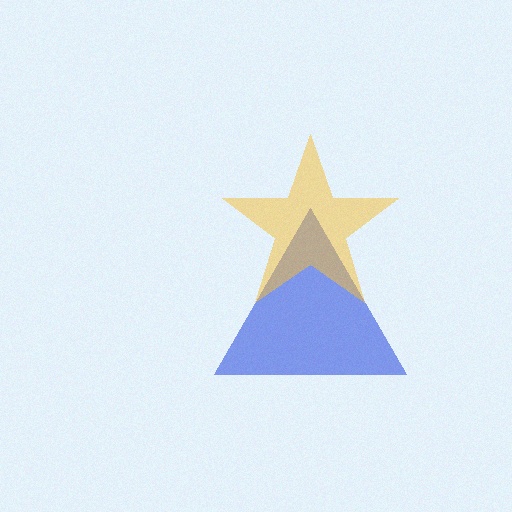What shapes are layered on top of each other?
The layered shapes are: a blue triangle, a yellow star.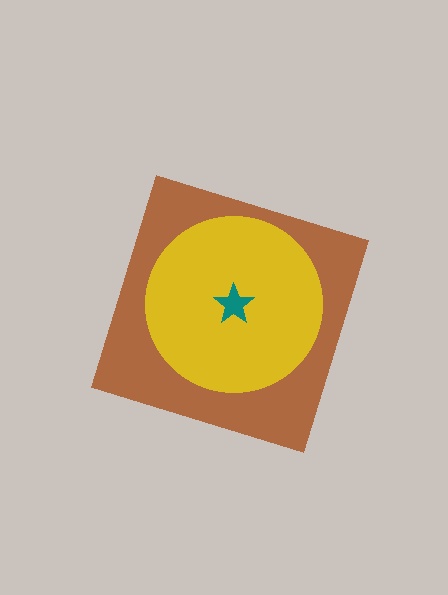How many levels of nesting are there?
3.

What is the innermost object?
The teal star.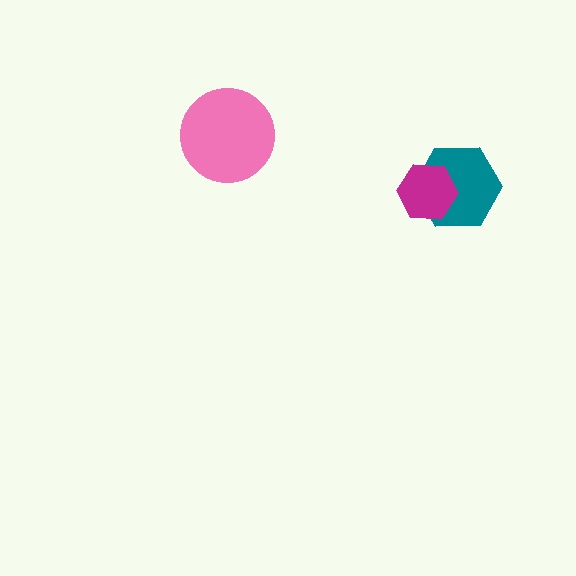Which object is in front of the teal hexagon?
The magenta hexagon is in front of the teal hexagon.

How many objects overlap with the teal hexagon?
1 object overlaps with the teal hexagon.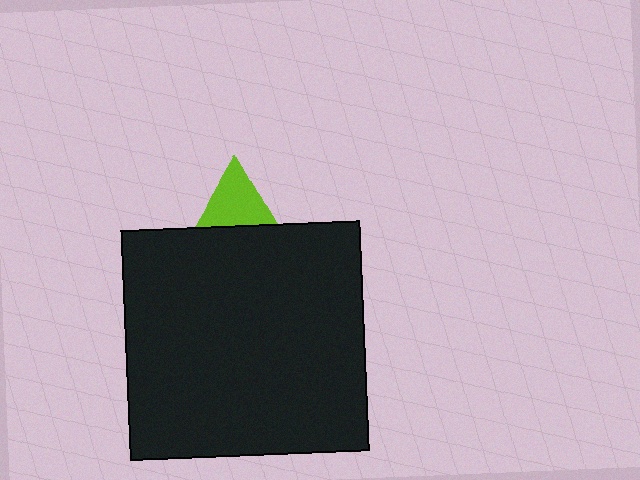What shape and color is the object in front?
The object in front is a black rectangle.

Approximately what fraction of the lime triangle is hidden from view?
Roughly 51% of the lime triangle is hidden behind the black rectangle.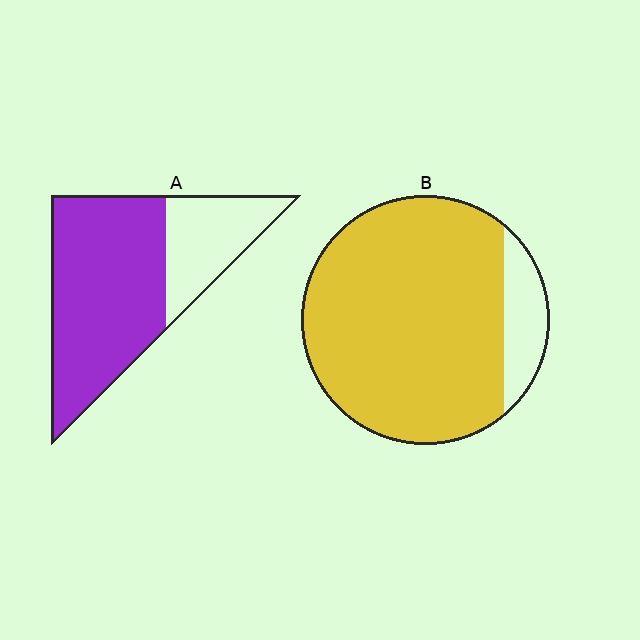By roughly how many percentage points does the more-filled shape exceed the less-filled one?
By roughly 15 percentage points (B over A).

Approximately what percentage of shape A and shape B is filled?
A is approximately 70% and B is approximately 85%.